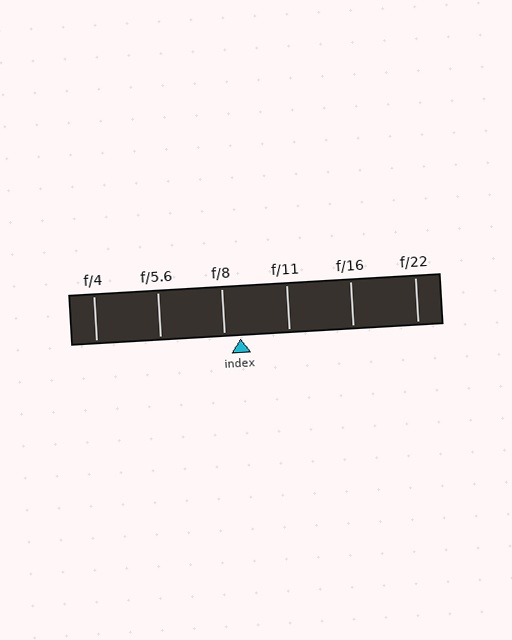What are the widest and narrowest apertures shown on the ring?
The widest aperture shown is f/4 and the narrowest is f/22.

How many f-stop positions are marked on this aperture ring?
There are 6 f-stop positions marked.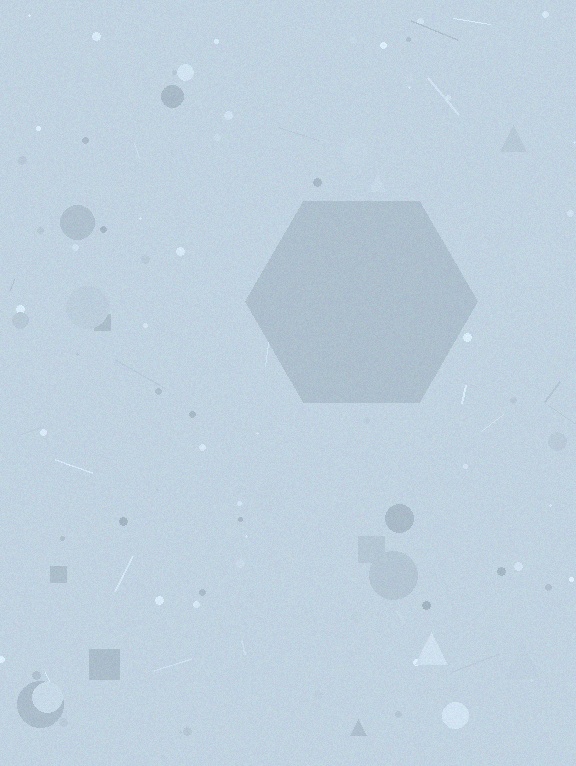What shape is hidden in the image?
A hexagon is hidden in the image.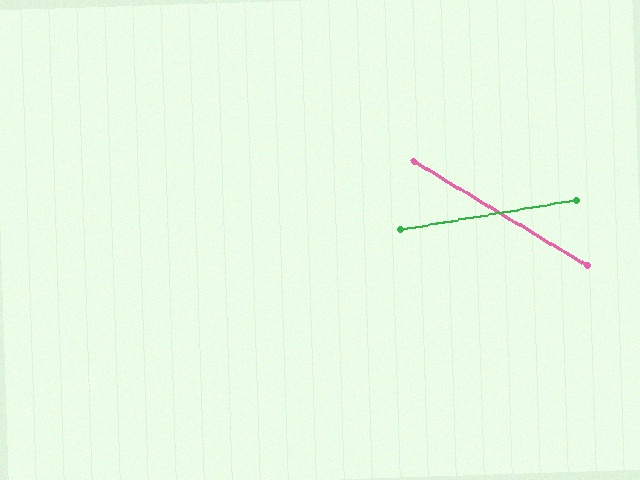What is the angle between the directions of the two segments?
Approximately 41 degrees.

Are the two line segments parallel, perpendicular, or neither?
Neither parallel nor perpendicular — they differ by about 41°.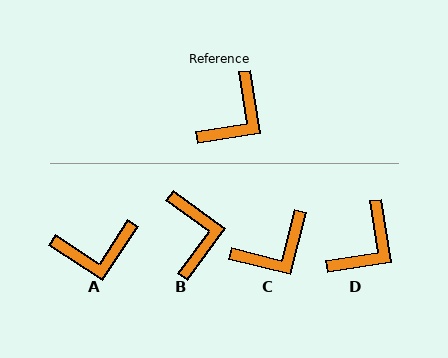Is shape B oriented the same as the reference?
No, it is off by about 46 degrees.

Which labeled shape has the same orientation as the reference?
D.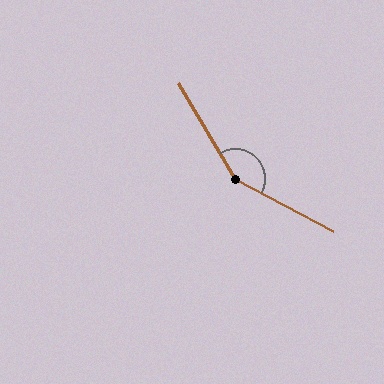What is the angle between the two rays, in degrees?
Approximately 149 degrees.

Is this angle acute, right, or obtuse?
It is obtuse.